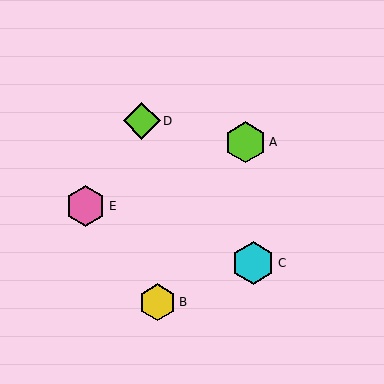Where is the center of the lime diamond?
The center of the lime diamond is at (142, 121).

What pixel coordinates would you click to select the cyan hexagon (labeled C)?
Click at (253, 263) to select the cyan hexagon C.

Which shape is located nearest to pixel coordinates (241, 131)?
The lime hexagon (labeled A) at (246, 142) is nearest to that location.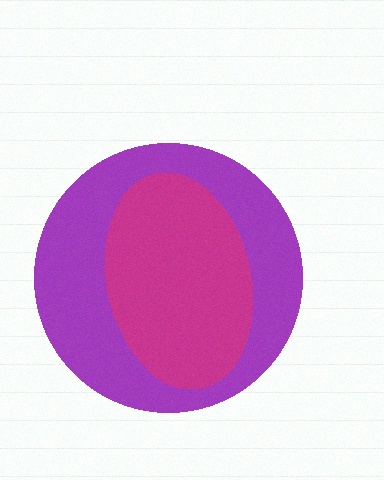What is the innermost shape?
The magenta ellipse.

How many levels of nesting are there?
2.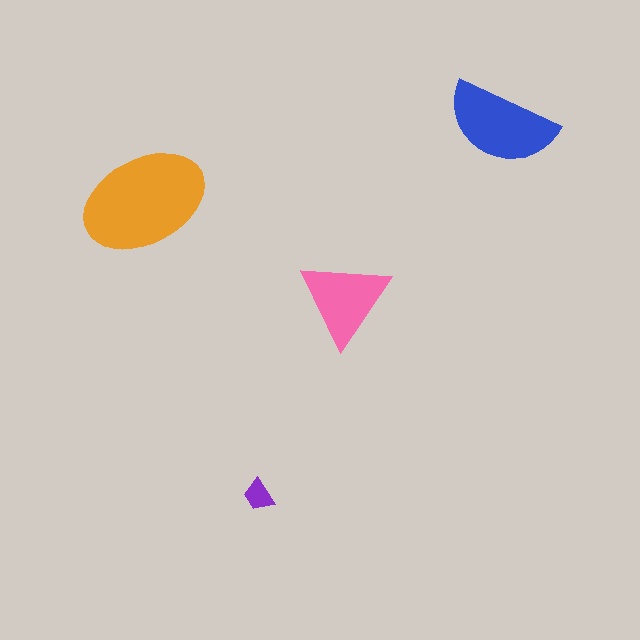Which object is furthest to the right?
The blue semicircle is rightmost.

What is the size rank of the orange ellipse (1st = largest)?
1st.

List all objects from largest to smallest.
The orange ellipse, the blue semicircle, the pink triangle, the purple trapezoid.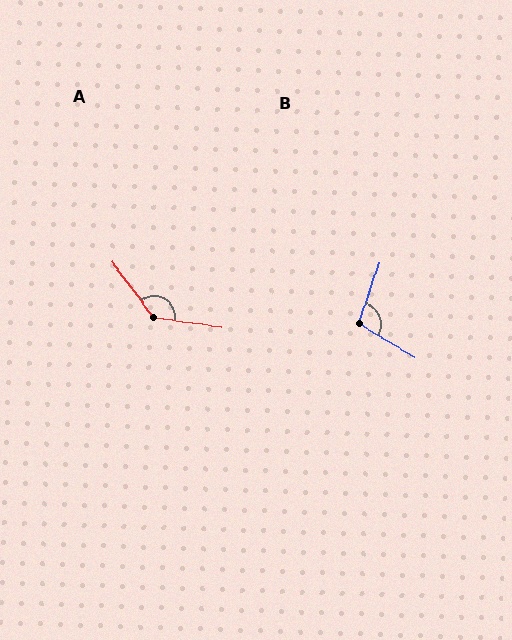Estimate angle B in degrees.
Approximately 102 degrees.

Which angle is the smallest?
B, at approximately 102 degrees.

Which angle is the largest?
A, at approximately 134 degrees.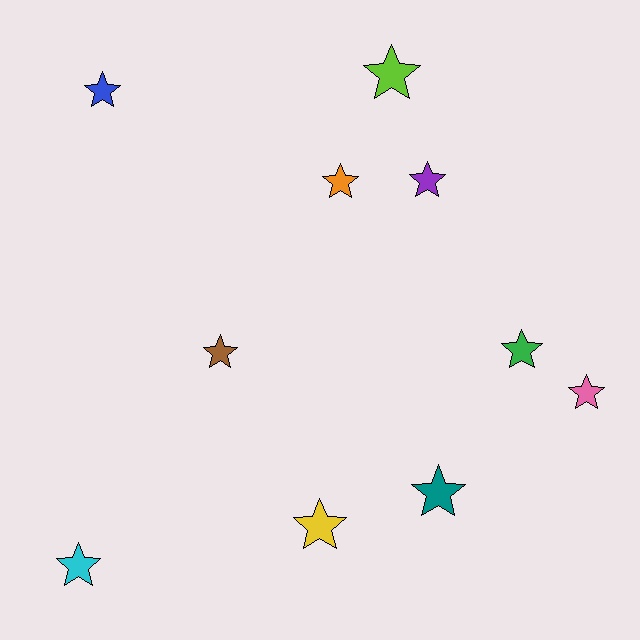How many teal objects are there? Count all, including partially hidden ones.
There is 1 teal object.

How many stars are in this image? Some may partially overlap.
There are 10 stars.